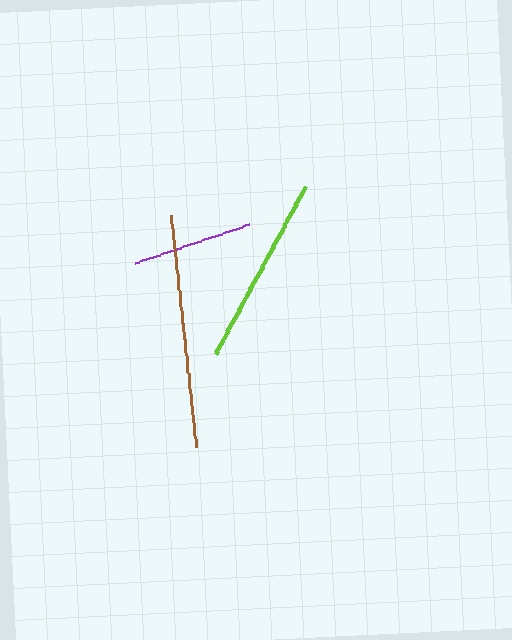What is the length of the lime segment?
The lime segment is approximately 191 pixels long.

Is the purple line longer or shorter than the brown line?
The brown line is longer than the purple line.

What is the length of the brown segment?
The brown segment is approximately 233 pixels long.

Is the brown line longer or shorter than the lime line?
The brown line is longer than the lime line.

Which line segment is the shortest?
The purple line is the shortest at approximately 120 pixels.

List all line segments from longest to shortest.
From longest to shortest: brown, lime, purple.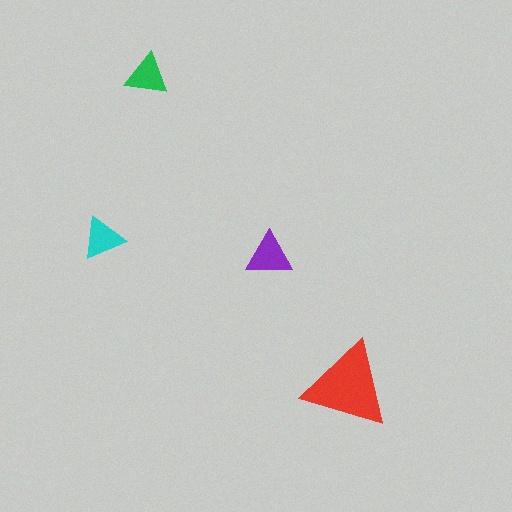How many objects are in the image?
There are 4 objects in the image.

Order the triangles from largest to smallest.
the red one, the purple one, the green one, the cyan one.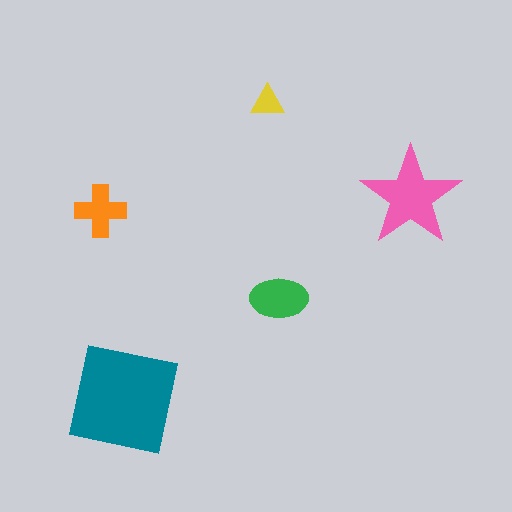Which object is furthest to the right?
The pink star is rightmost.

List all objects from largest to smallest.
The teal square, the pink star, the green ellipse, the orange cross, the yellow triangle.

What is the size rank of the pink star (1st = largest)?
2nd.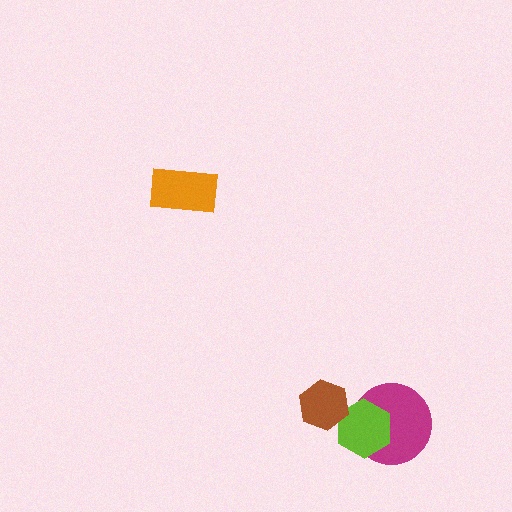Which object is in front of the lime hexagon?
The brown hexagon is in front of the lime hexagon.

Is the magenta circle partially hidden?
Yes, it is partially covered by another shape.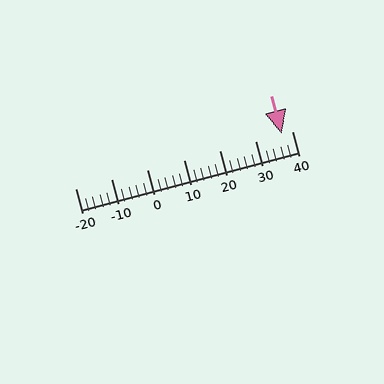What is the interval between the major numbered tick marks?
The major tick marks are spaced 10 units apart.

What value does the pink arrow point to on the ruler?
The pink arrow points to approximately 37.